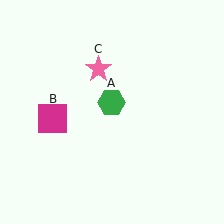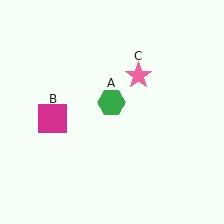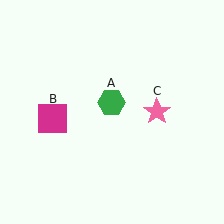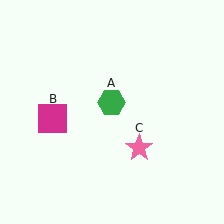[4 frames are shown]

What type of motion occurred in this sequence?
The pink star (object C) rotated clockwise around the center of the scene.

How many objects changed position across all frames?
1 object changed position: pink star (object C).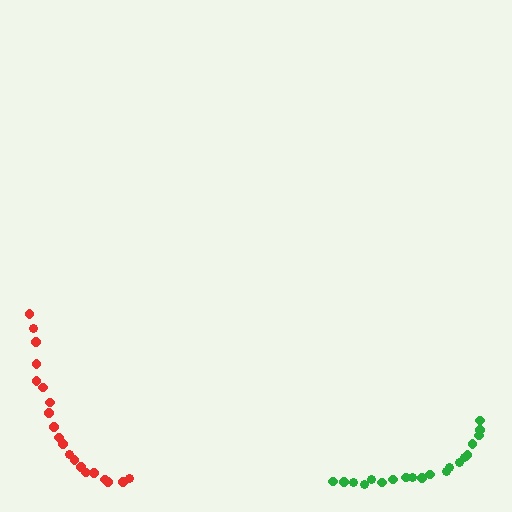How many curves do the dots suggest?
There are 2 distinct paths.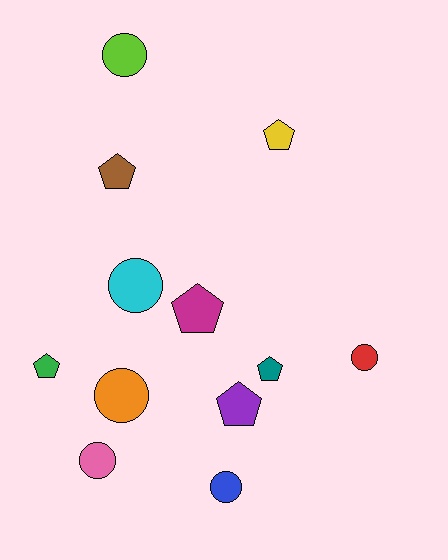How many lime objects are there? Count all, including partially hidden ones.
There is 1 lime object.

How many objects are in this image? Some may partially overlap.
There are 12 objects.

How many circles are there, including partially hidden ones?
There are 6 circles.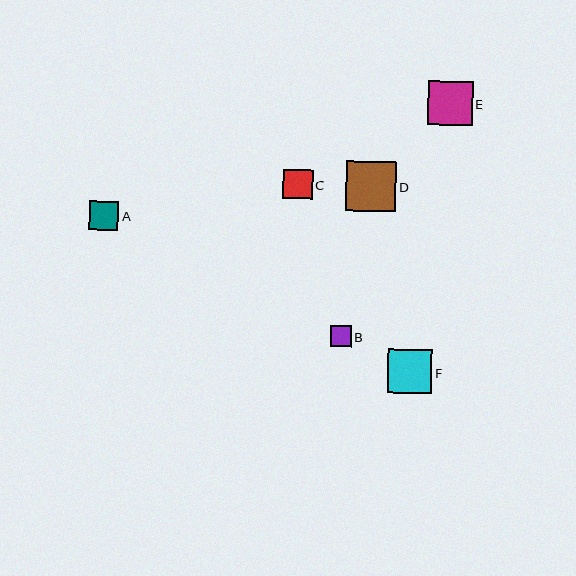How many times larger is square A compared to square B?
Square A is approximately 1.4 times the size of square B.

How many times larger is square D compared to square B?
Square D is approximately 2.4 times the size of square B.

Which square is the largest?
Square D is the largest with a size of approximately 50 pixels.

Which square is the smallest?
Square B is the smallest with a size of approximately 21 pixels.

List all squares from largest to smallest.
From largest to smallest: D, F, E, C, A, B.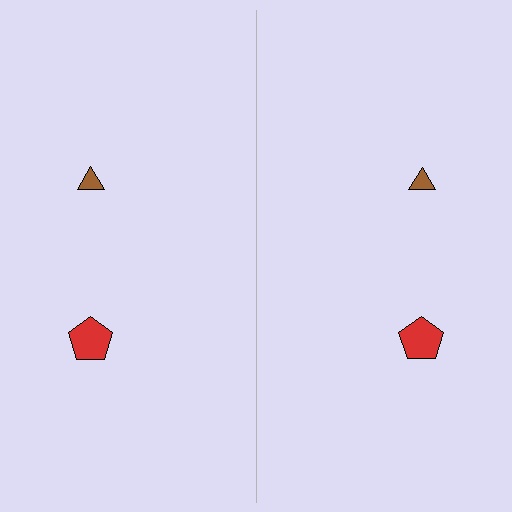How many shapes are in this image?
There are 4 shapes in this image.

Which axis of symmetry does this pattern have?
The pattern has a vertical axis of symmetry running through the center of the image.